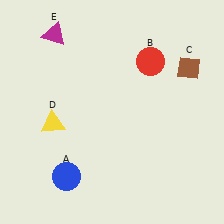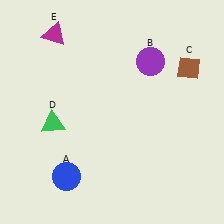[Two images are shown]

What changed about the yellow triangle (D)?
In Image 1, D is yellow. In Image 2, it changed to green.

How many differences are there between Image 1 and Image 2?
There are 2 differences between the two images.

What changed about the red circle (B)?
In Image 1, B is red. In Image 2, it changed to purple.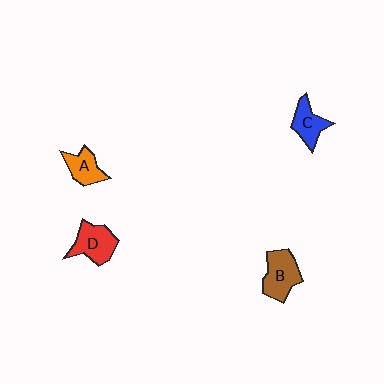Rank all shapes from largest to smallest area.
From largest to smallest: B (brown), D (red), C (blue), A (orange).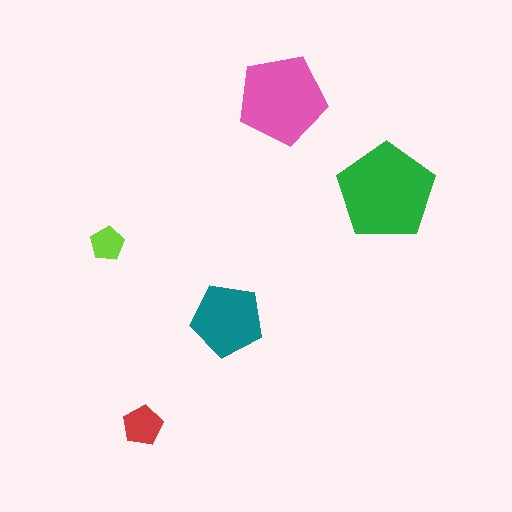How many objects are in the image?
There are 5 objects in the image.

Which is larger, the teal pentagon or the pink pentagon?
The pink one.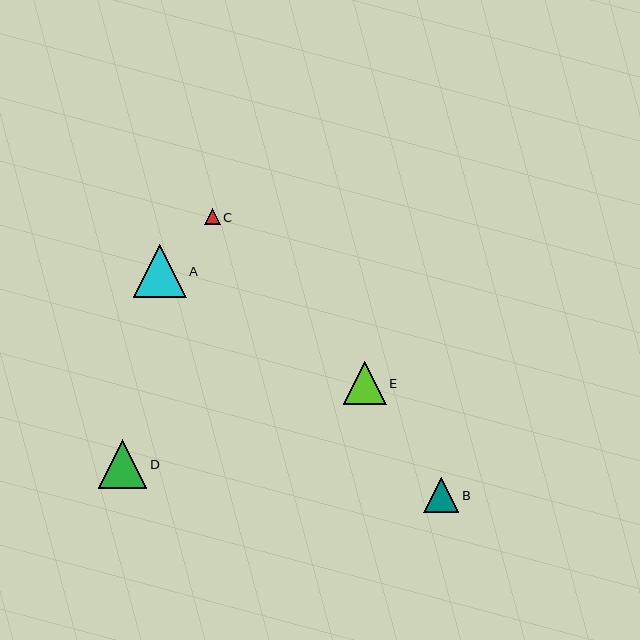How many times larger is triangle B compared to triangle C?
Triangle B is approximately 2.2 times the size of triangle C.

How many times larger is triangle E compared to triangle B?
Triangle E is approximately 1.2 times the size of triangle B.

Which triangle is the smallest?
Triangle C is the smallest with a size of approximately 16 pixels.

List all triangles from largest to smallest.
From largest to smallest: A, D, E, B, C.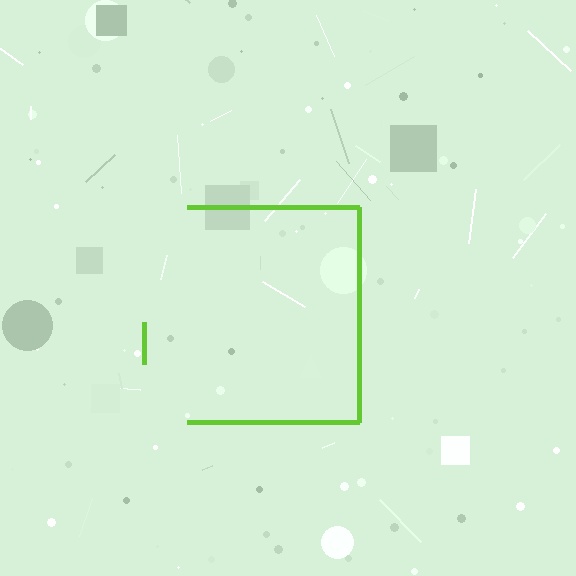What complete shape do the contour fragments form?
The contour fragments form a square.